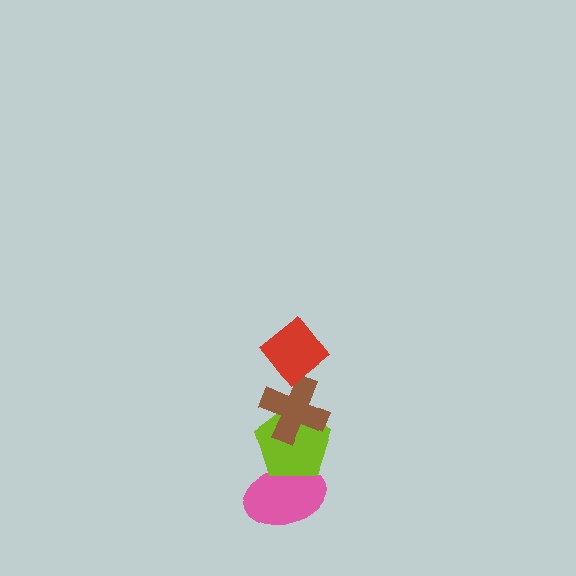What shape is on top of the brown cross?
The red diamond is on top of the brown cross.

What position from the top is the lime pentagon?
The lime pentagon is 3rd from the top.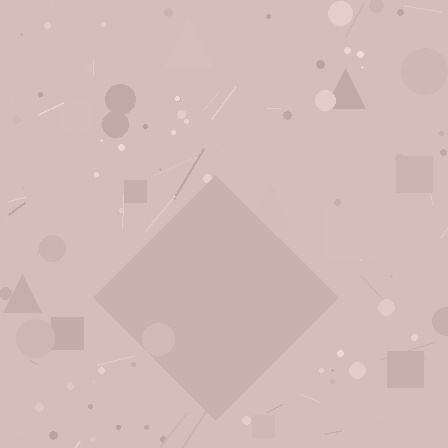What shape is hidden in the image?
A diamond is hidden in the image.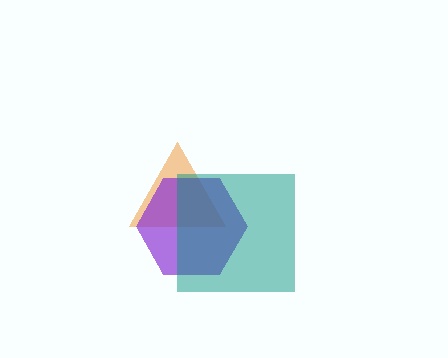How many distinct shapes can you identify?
There are 3 distinct shapes: an orange triangle, a purple hexagon, a teal square.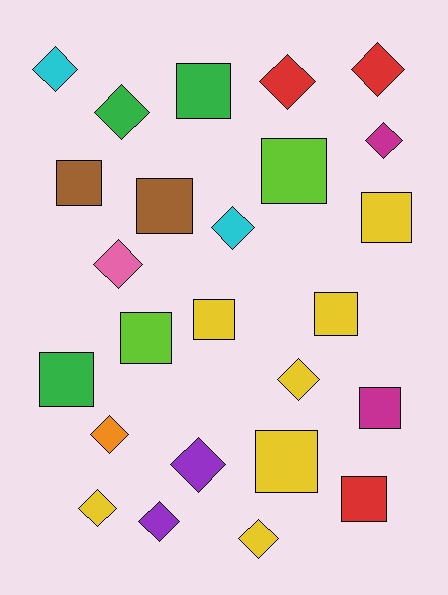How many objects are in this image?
There are 25 objects.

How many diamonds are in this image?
There are 13 diamonds.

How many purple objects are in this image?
There are 2 purple objects.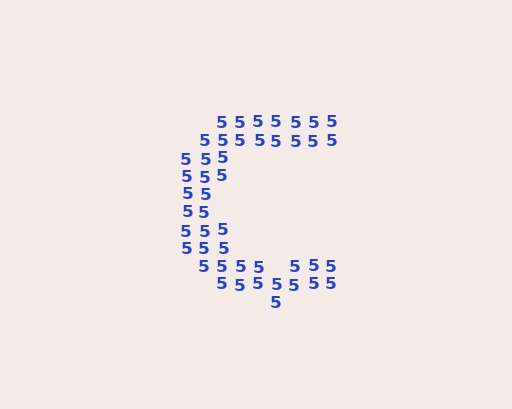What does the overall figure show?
The overall figure shows the letter C.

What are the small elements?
The small elements are digit 5's.